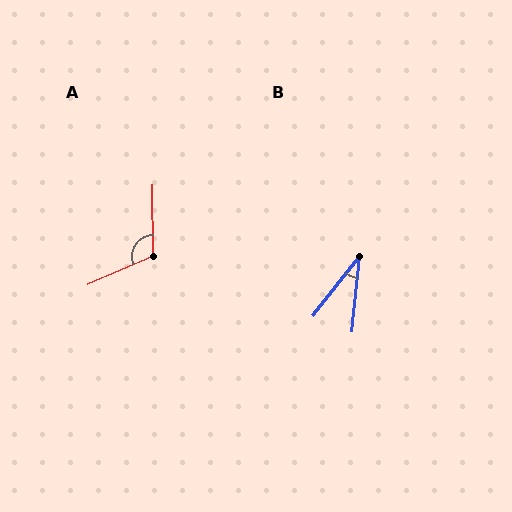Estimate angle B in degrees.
Approximately 33 degrees.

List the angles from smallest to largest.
B (33°), A (113°).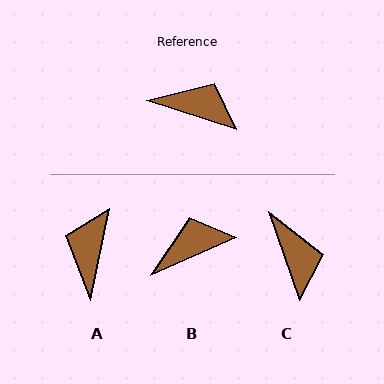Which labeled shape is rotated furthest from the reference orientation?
A, about 97 degrees away.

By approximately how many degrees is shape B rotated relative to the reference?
Approximately 42 degrees counter-clockwise.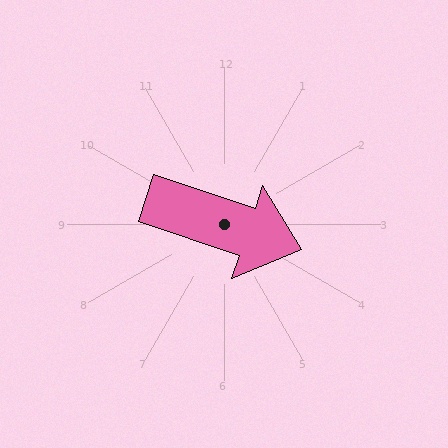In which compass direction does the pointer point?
East.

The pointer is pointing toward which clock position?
Roughly 4 o'clock.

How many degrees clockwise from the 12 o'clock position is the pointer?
Approximately 108 degrees.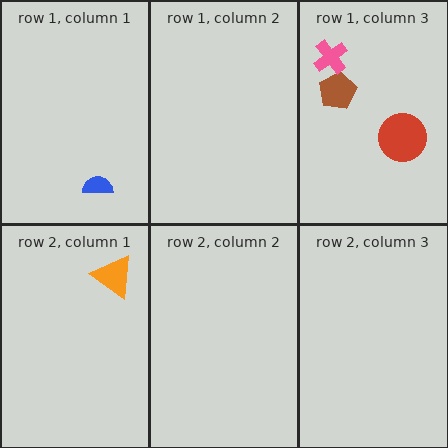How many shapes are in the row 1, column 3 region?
3.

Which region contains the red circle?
The row 1, column 3 region.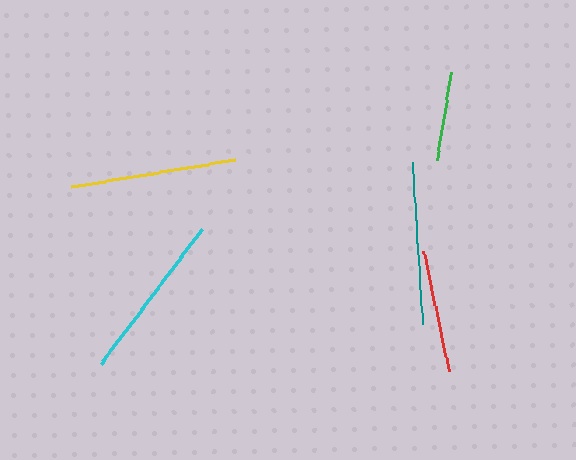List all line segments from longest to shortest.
From longest to shortest: cyan, yellow, teal, red, green.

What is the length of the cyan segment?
The cyan segment is approximately 169 pixels long.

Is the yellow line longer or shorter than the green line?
The yellow line is longer than the green line.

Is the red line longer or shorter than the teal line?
The teal line is longer than the red line.